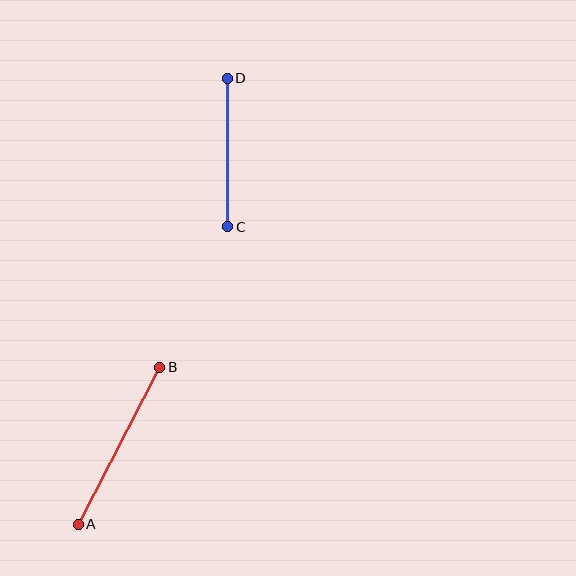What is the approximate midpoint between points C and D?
The midpoint is at approximately (227, 153) pixels.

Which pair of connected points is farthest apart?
Points A and B are farthest apart.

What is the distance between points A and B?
The distance is approximately 176 pixels.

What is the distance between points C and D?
The distance is approximately 148 pixels.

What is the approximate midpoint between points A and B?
The midpoint is at approximately (119, 446) pixels.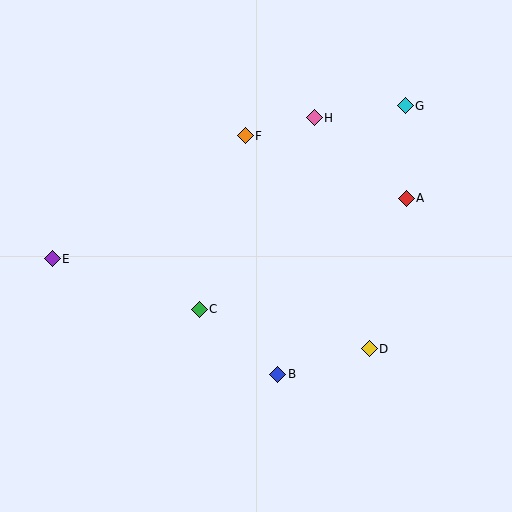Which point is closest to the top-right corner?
Point G is closest to the top-right corner.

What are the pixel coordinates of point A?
Point A is at (406, 198).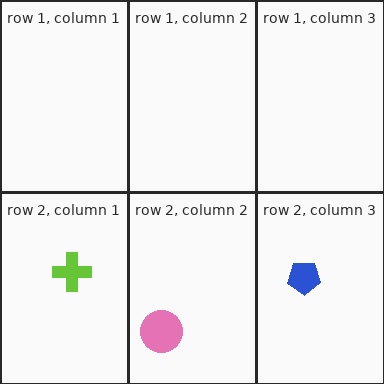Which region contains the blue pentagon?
The row 2, column 3 region.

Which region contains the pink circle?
The row 2, column 2 region.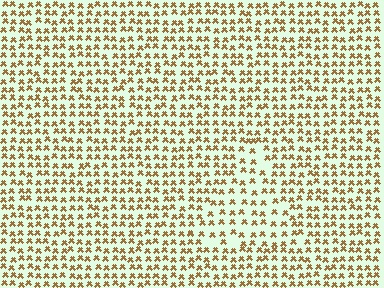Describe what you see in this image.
The image contains small brown elements arranged at two different densities. A triangle-shaped region is visible where the elements are less densely packed than the surrounding area.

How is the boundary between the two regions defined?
The boundary is defined by a change in element density (approximately 1.5x ratio). All elements are the same color, size, and shape.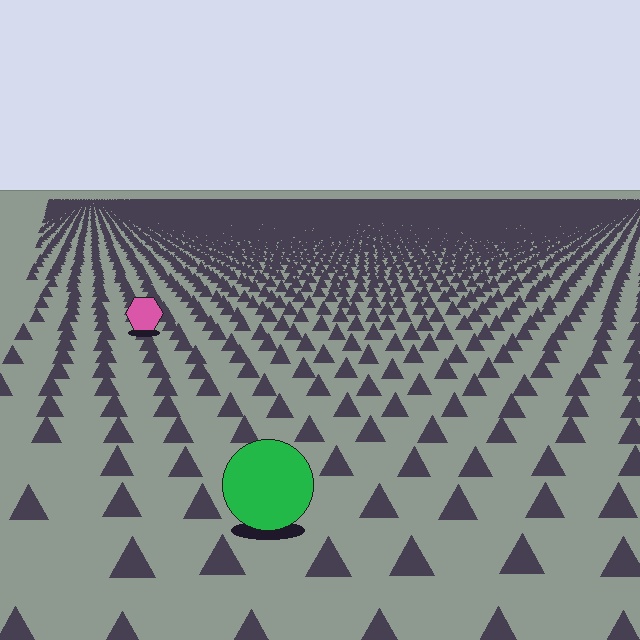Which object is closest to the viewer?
The green circle is closest. The texture marks near it are larger and more spread out.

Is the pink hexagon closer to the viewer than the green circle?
No. The green circle is closer — you can tell from the texture gradient: the ground texture is coarser near it.